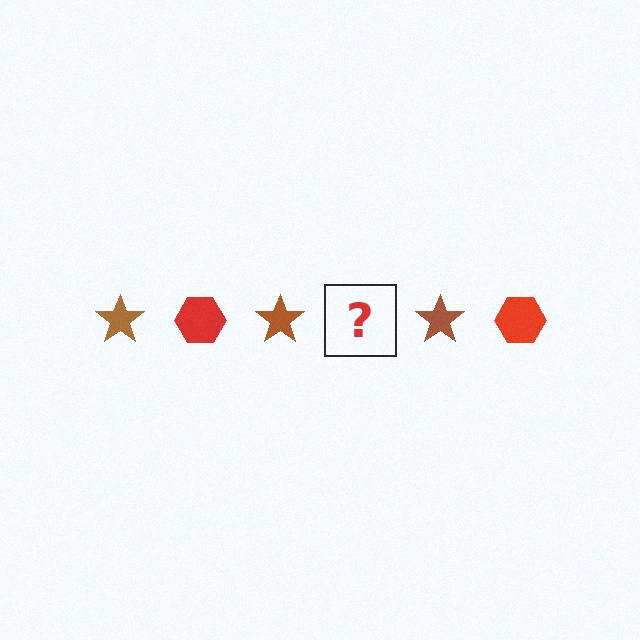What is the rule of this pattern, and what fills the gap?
The rule is that the pattern alternates between brown star and red hexagon. The gap should be filled with a red hexagon.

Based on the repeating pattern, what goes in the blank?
The blank should be a red hexagon.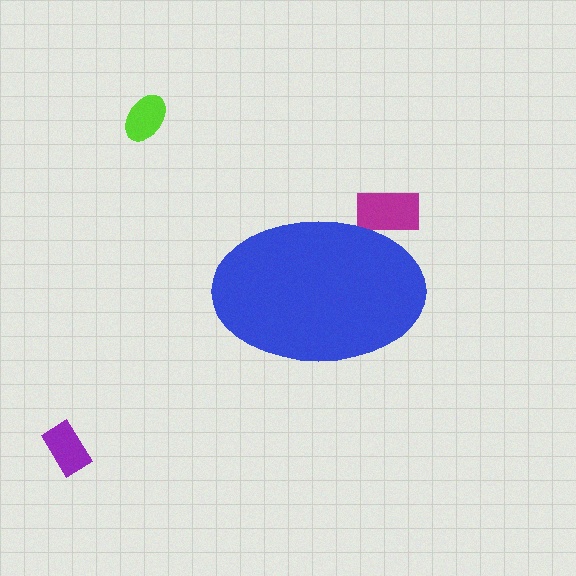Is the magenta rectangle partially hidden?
Yes, the magenta rectangle is partially hidden behind the blue ellipse.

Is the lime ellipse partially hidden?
No, the lime ellipse is fully visible.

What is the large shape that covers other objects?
A blue ellipse.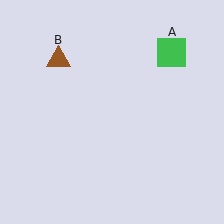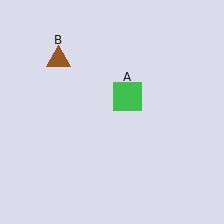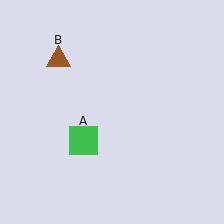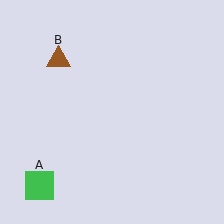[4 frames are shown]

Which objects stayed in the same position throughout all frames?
Brown triangle (object B) remained stationary.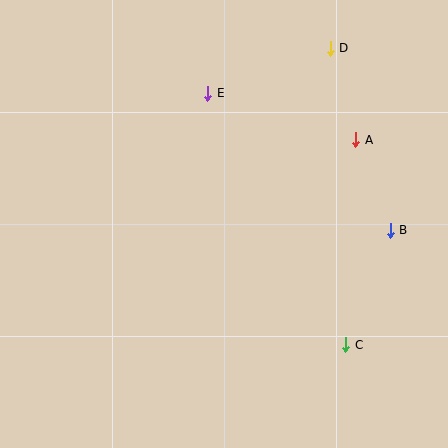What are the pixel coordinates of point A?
Point A is at (356, 140).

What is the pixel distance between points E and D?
The distance between E and D is 131 pixels.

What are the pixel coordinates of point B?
Point B is at (390, 230).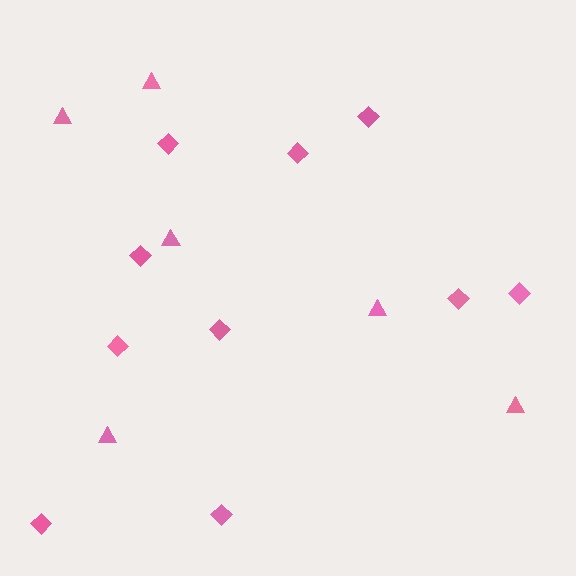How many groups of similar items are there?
There are 2 groups: one group of triangles (6) and one group of diamonds (10).